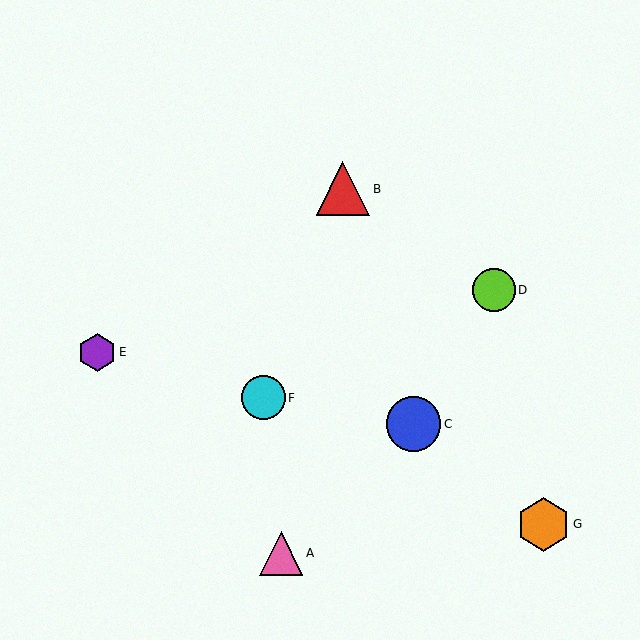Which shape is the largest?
The blue circle (labeled C) is the largest.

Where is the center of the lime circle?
The center of the lime circle is at (494, 290).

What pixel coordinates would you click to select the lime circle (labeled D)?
Click at (494, 290) to select the lime circle D.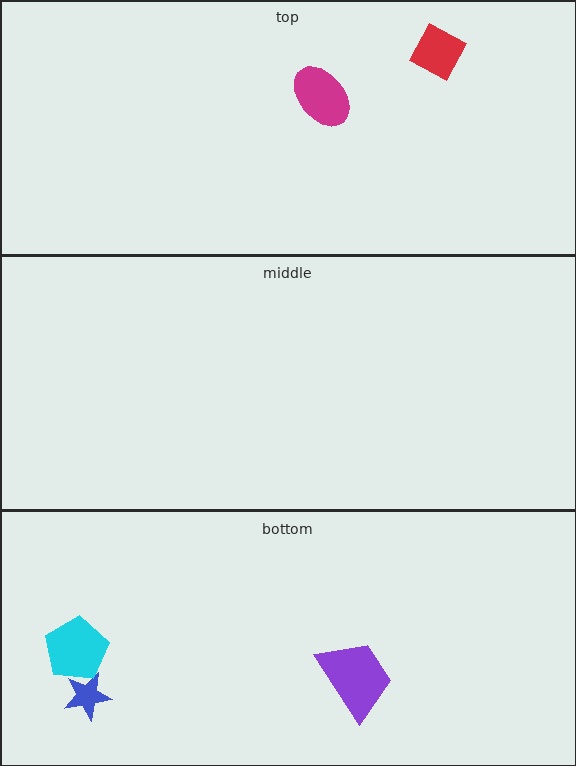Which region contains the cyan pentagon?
The bottom region.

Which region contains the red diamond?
The top region.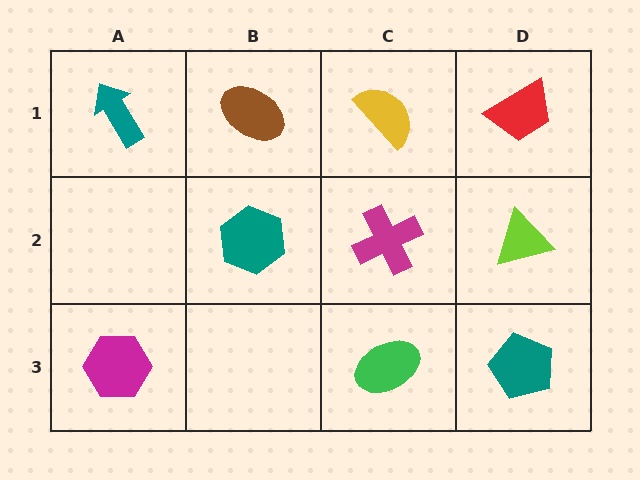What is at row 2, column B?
A teal hexagon.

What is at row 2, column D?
A lime triangle.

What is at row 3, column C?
A green ellipse.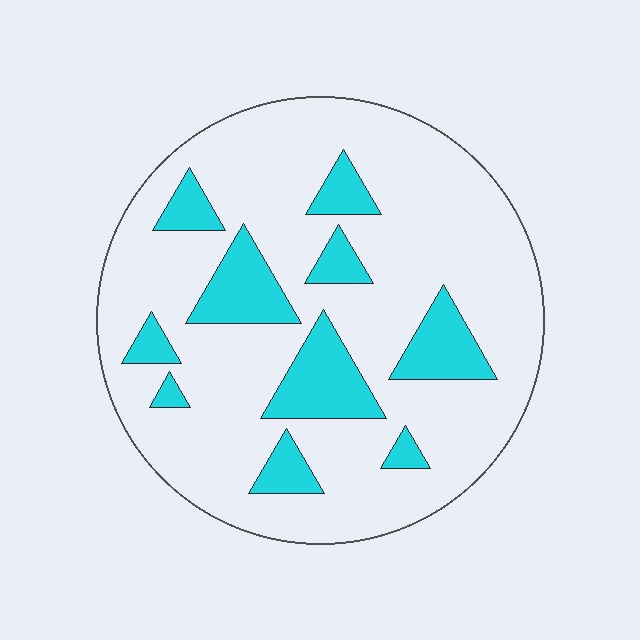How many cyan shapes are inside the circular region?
10.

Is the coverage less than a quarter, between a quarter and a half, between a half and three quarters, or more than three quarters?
Less than a quarter.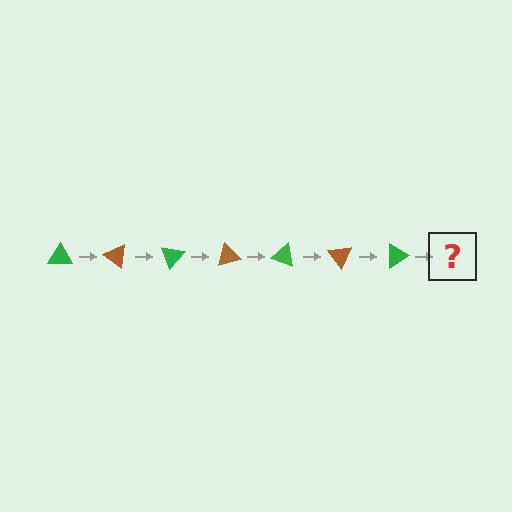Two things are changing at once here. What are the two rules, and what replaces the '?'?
The two rules are that it rotates 35 degrees each step and the color cycles through green and brown. The '?' should be a brown triangle, rotated 245 degrees from the start.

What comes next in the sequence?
The next element should be a brown triangle, rotated 245 degrees from the start.